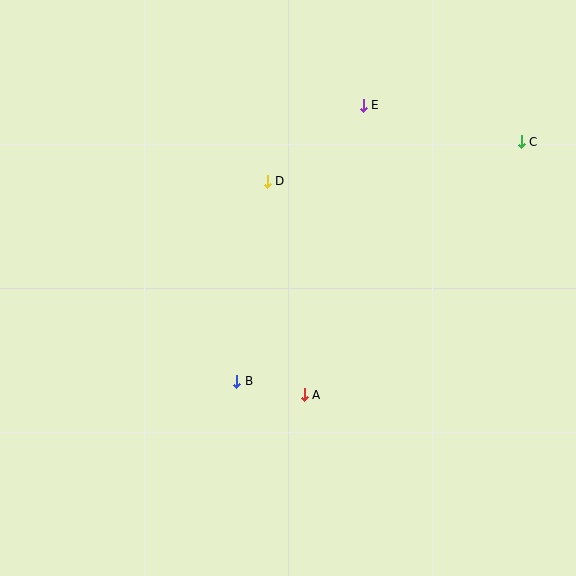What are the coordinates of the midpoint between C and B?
The midpoint between C and B is at (379, 262).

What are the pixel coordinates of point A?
Point A is at (304, 395).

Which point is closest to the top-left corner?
Point D is closest to the top-left corner.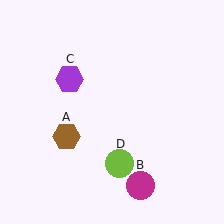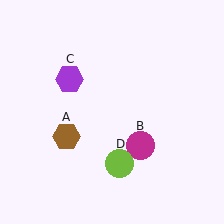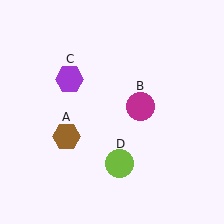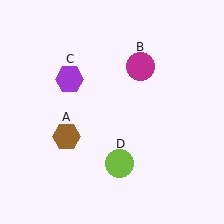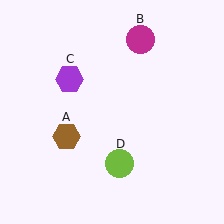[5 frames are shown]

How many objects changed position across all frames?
1 object changed position: magenta circle (object B).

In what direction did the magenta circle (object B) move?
The magenta circle (object B) moved up.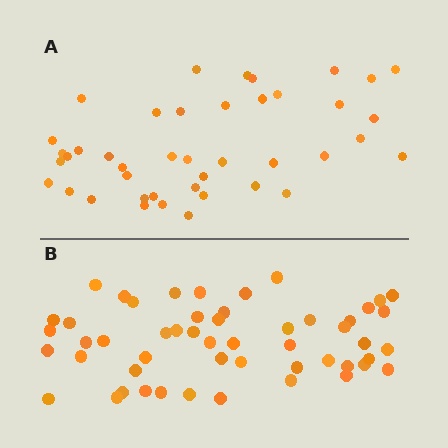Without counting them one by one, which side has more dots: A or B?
Region B (the bottom region) has more dots.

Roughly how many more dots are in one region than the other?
Region B has roughly 10 or so more dots than region A.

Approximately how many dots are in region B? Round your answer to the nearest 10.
About 50 dots. (The exact count is 52, which rounds to 50.)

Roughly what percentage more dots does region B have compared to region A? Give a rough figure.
About 25% more.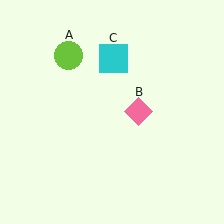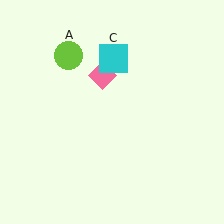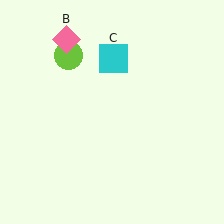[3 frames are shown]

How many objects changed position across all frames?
1 object changed position: pink diamond (object B).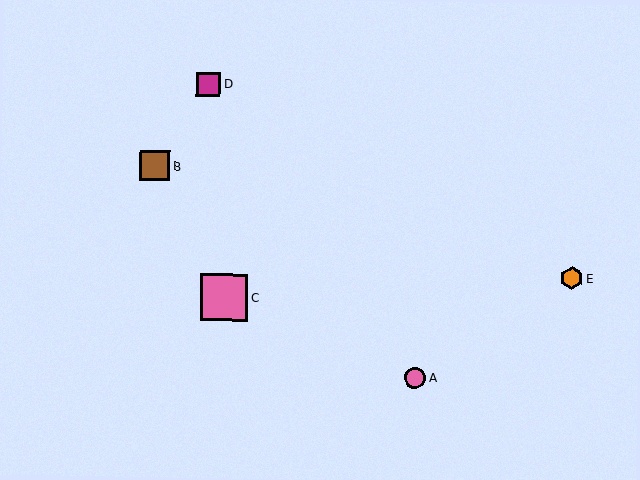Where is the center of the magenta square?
The center of the magenta square is at (208, 84).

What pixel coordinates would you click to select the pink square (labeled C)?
Click at (224, 297) to select the pink square C.